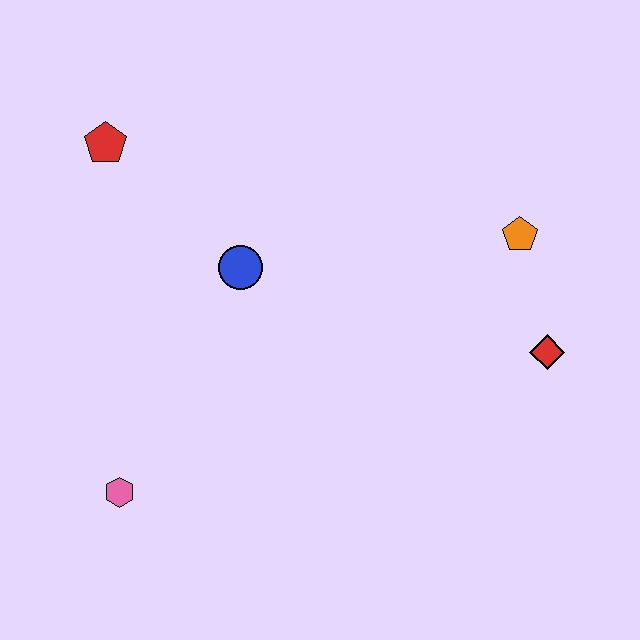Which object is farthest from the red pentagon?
The red diamond is farthest from the red pentagon.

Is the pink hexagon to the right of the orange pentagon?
No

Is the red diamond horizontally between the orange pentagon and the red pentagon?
No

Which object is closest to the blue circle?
The red pentagon is closest to the blue circle.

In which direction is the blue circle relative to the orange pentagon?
The blue circle is to the left of the orange pentagon.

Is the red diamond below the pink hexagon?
No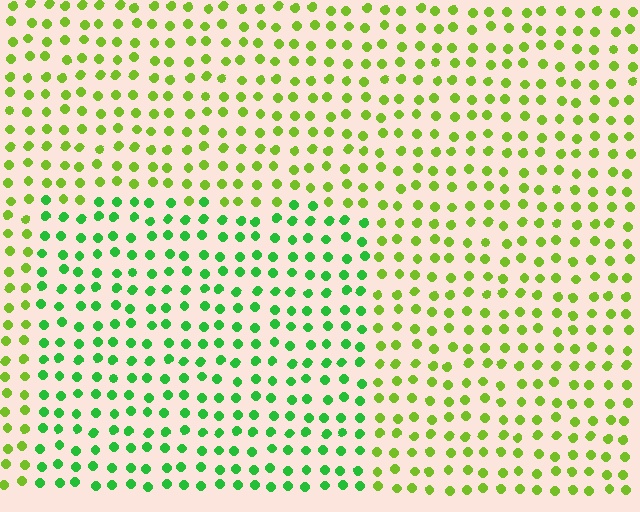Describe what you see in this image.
The image is filled with small lime elements in a uniform arrangement. A rectangle-shaped region is visible where the elements are tinted to a slightly different hue, forming a subtle color boundary.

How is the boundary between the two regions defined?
The boundary is defined purely by a slight shift in hue (about 37 degrees). Spacing, size, and orientation are identical on both sides.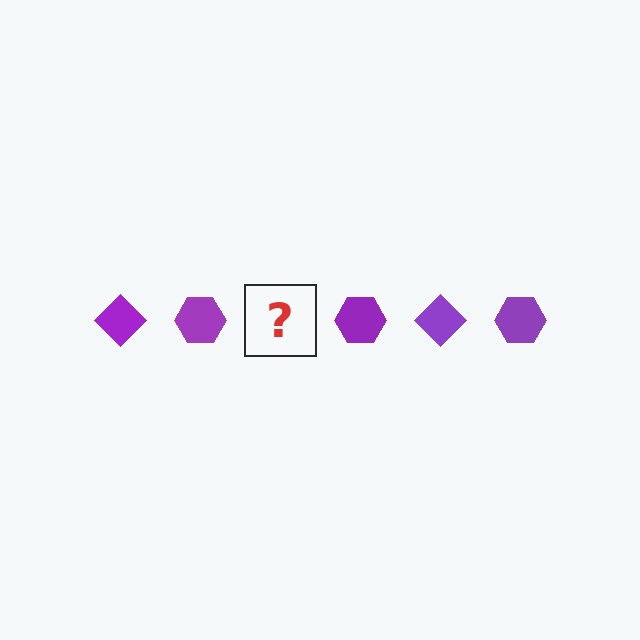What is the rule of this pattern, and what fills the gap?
The rule is that the pattern cycles through diamond, hexagon shapes in purple. The gap should be filled with a purple diamond.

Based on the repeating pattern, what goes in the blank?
The blank should be a purple diamond.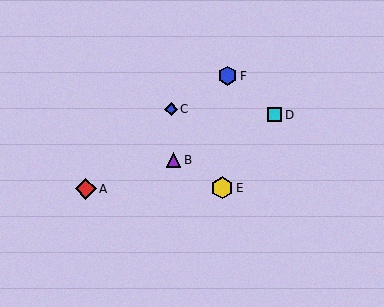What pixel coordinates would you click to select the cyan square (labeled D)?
Click at (275, 115) to select the cyan square D.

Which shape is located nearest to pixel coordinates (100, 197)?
The red diamond (labeled A) at (86, 189) is nearest to that location.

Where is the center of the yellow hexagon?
The center of the yellow hexagon is at (222, 188).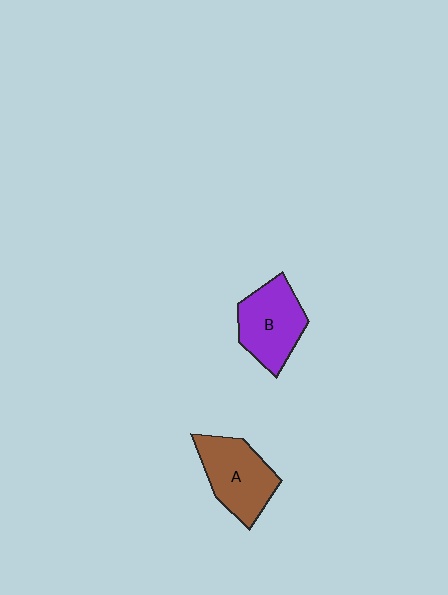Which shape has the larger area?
Shape A (brown).